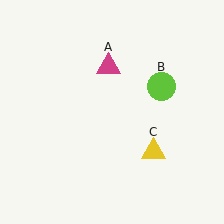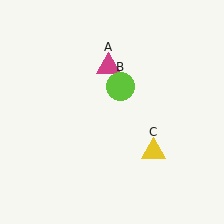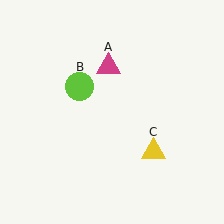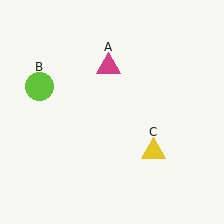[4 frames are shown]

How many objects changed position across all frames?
1 object changed position: lime circle (object B).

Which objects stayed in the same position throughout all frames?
Magenta triangle (object A) and yellow triangle (object C) remained stationary.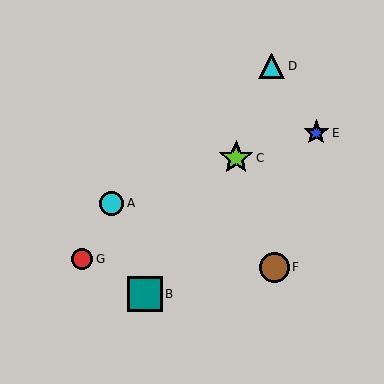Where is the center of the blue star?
The center of the blue star is at (316, 133).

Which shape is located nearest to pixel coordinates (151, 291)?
The teal square (labeled B) at (145, 294) is nearest to that location.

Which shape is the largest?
The teal square (labeled B) is the largest.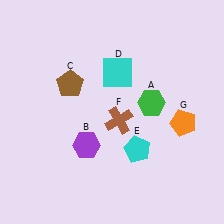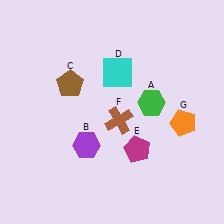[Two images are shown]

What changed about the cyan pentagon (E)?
In Image 1, E is cyan. In Image 2, it changed to magenta.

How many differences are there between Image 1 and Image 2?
There is 1 difference between the two images.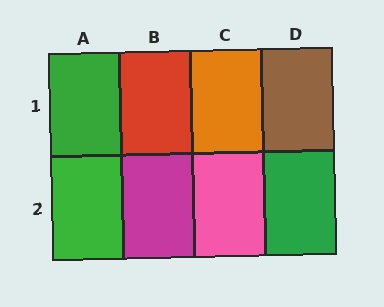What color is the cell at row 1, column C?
Orange.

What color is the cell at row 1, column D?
Brown.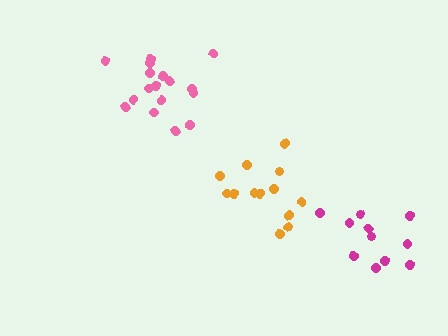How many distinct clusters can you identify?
There are 3 distinct clusters.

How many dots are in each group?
Group 1: 13 dots, Group 2: 17 dots, Group 3: 11 dots (41 total).